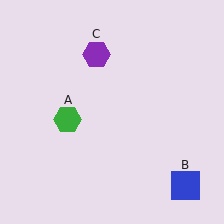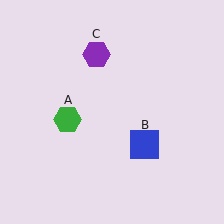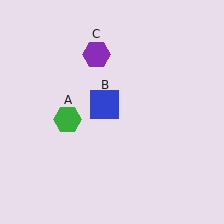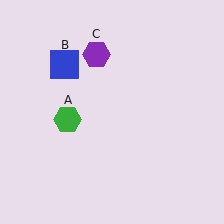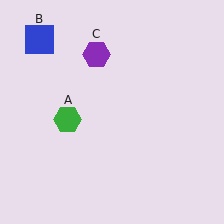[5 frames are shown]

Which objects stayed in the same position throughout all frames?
Green hexagon (object A) and purple hexagon (object C) remained stationary.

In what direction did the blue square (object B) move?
The blue square (object B) moved up and to the left.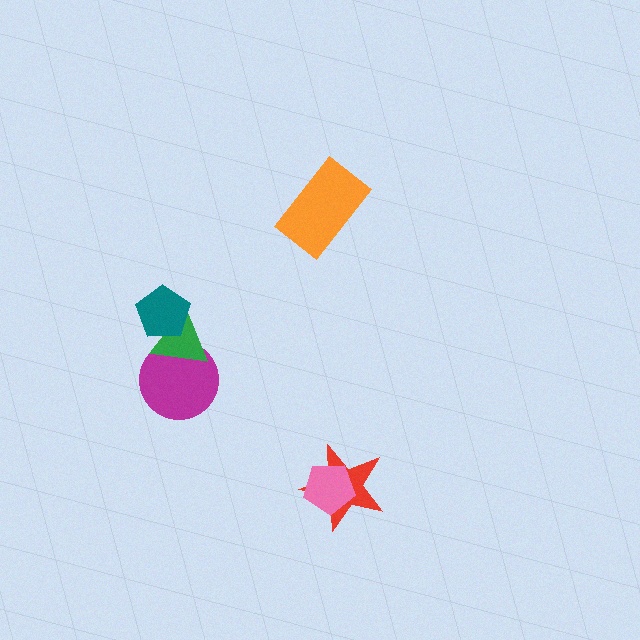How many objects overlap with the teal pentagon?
1 object overlaps with the teal pentagon.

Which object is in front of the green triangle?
The teal pentagon is in front of the green triangle.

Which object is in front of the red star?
The pink pentagon is in front of the red star.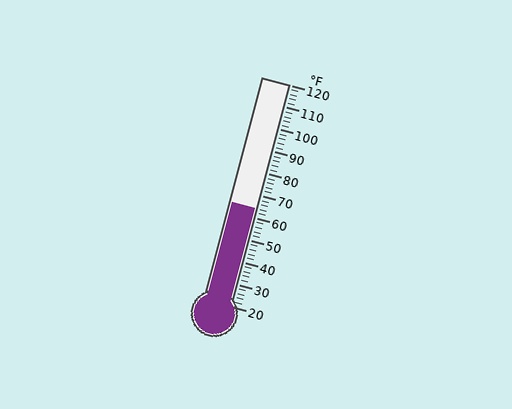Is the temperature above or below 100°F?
The temperature is below 100°F.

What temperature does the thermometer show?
The thermometer shows approximately 64°F.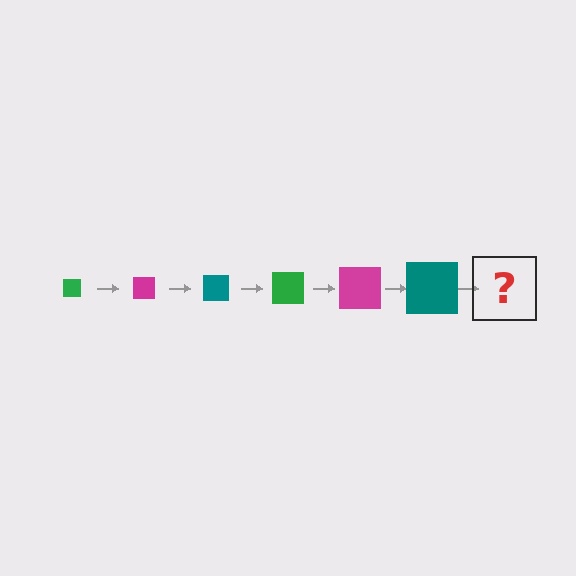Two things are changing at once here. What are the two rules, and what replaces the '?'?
The two rules are that the square grows larger each step and the color cycles through green, magenta, and teal. The '?' should be a green square, larger than the previous one.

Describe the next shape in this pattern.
It should be a green square, larger than the previous one.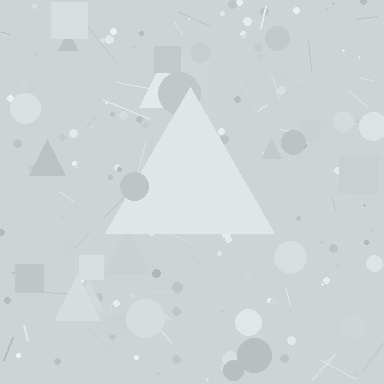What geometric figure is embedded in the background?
A triangle is embedded in the background.